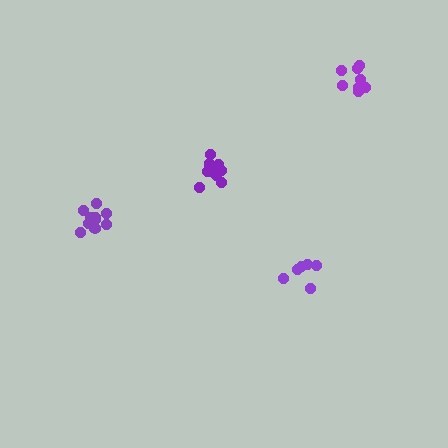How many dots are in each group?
Group 1: 6 dots, Group 2: 12 dots, Group 3: 8 dots, Group 4: 10 dots (36 total).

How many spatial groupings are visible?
There are 4 spatial groupings.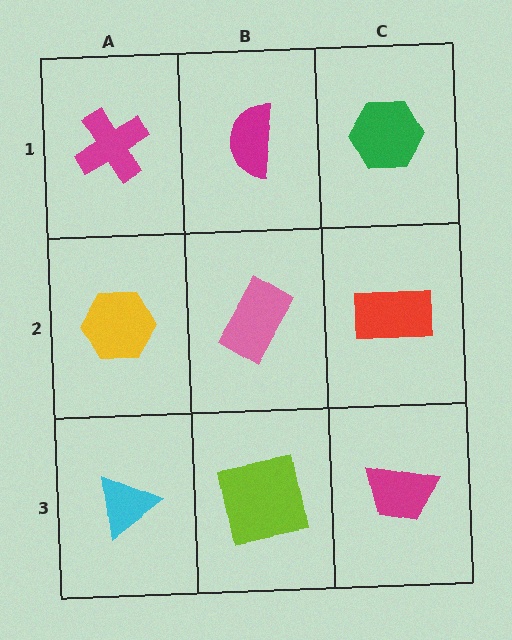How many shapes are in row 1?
3 shapes.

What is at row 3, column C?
A magenta trapezoid.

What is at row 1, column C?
A green hexagon.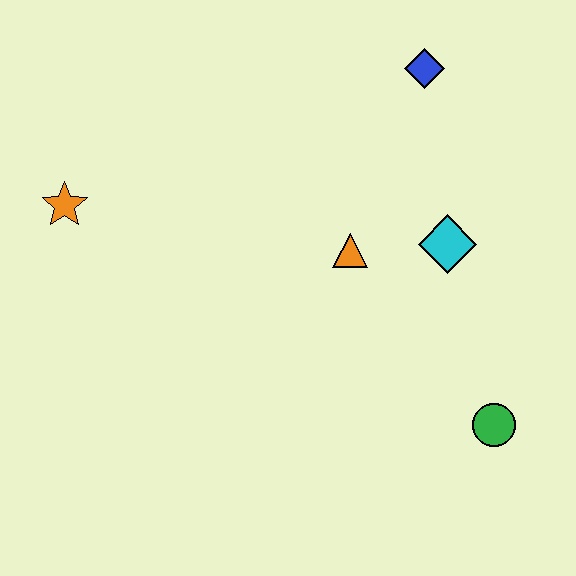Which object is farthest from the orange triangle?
The orange star is farthest from the orange triangle.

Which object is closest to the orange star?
The orange triangle is closest to the orange star.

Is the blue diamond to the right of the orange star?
Yes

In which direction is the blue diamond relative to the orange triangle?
The blue diamond is above the orange triangle.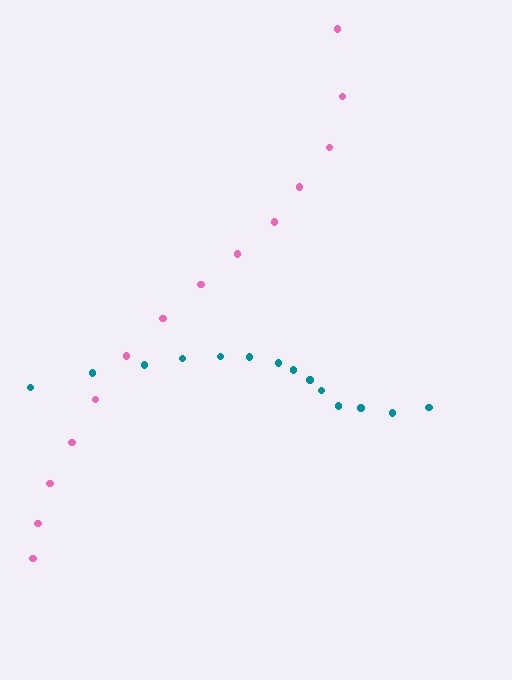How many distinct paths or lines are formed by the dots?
There are 2 distinct paths.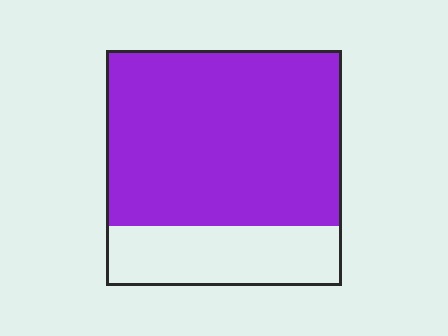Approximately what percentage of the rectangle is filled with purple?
Approximately 75%.